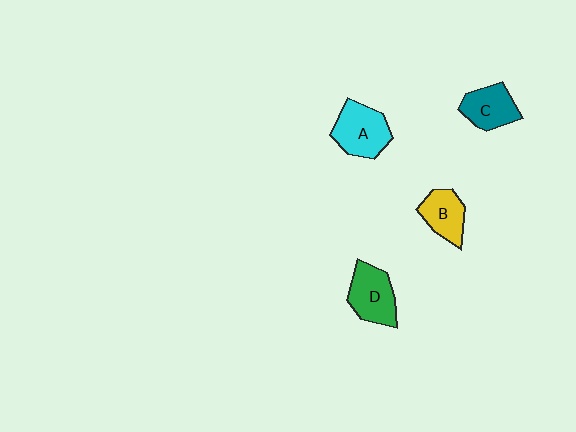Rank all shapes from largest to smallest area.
From largest to smallest: A (cyan), D (green), C (teal), B (yellow).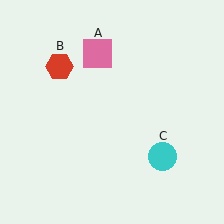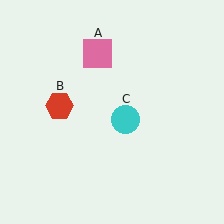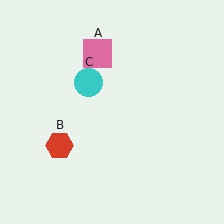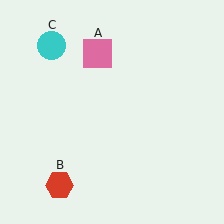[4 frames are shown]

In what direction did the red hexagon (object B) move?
The red hexagon (object B) moved down.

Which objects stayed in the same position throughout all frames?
Pink square (object A) remained stationary.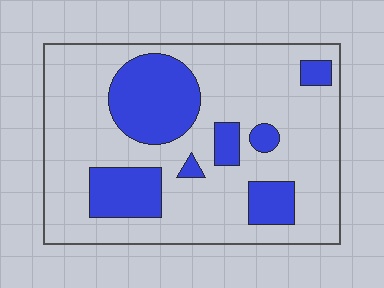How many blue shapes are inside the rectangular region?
7.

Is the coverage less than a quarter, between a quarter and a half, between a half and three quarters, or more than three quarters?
Between a quarter and a half.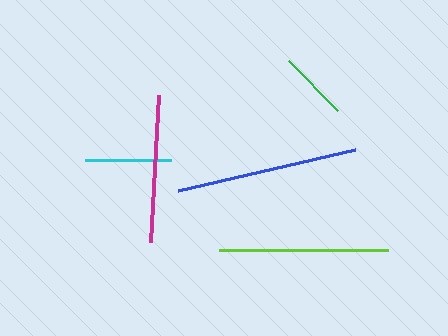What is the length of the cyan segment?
The cyan segment is approximately 86 pixels long.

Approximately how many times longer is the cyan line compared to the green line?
The cyan line is approximately 1.2 times the length of the green line.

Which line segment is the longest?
The blue line is the longest at approximately 181 pixels.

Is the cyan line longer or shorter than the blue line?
The blue line is longer than the cyan line.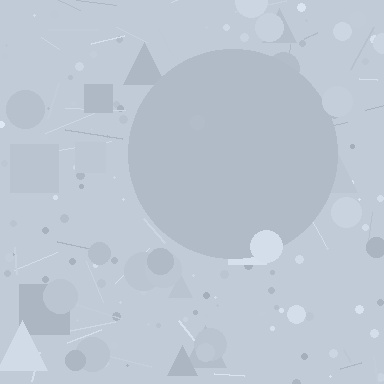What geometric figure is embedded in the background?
A circle is embedded in the background.